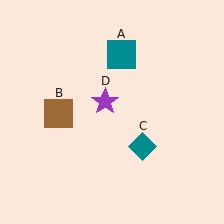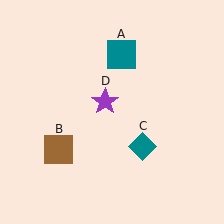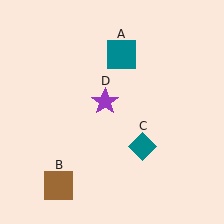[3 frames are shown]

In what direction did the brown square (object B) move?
The brown square (object B) moved down.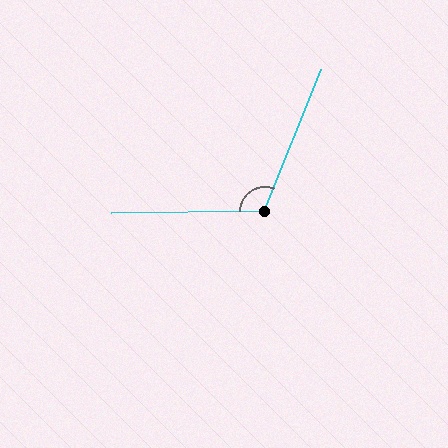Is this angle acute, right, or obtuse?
It is obtuse.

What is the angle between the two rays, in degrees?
Approximately 112 degrees.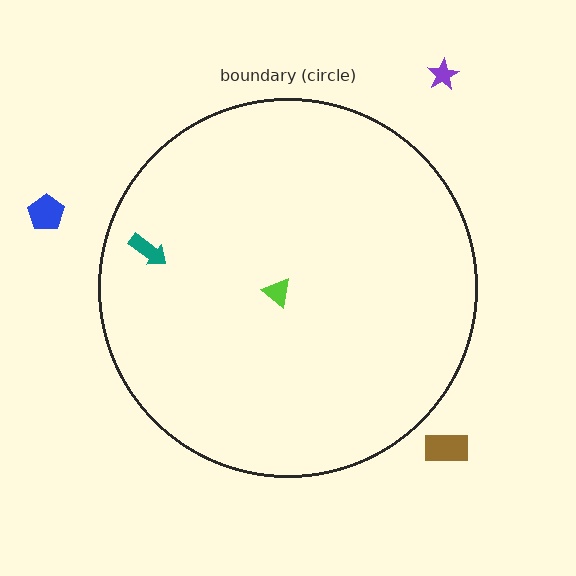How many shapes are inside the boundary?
2 inside, 3 outside.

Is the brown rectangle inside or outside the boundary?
Outside.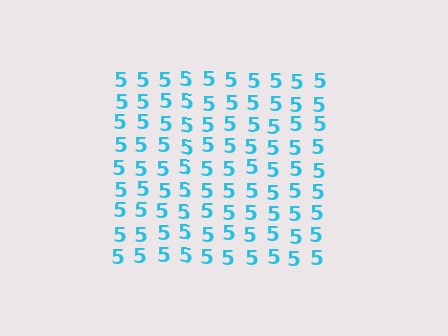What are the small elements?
The small elements are digit 5's.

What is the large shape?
The large shape is a square.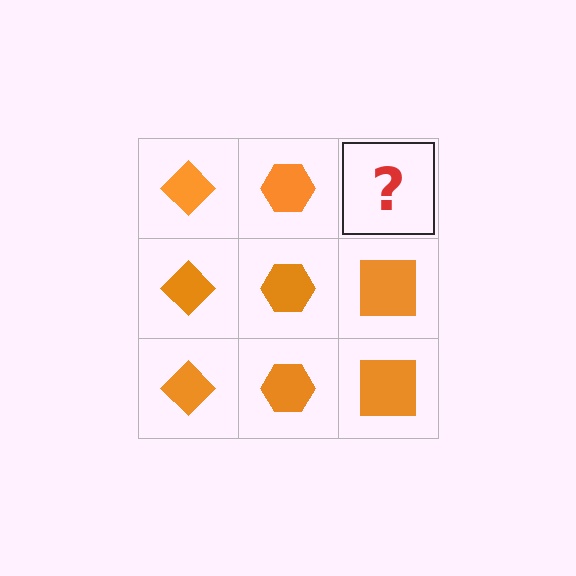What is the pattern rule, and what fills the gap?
The rule is that each column has a consistent shape. The gap should be filled with an orange square.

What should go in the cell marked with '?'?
The missing cell should contain an orange square.